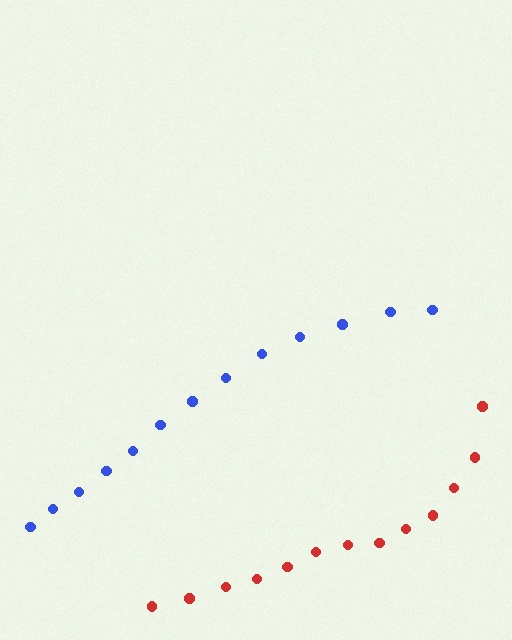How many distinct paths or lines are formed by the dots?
There are 2 distinct paths.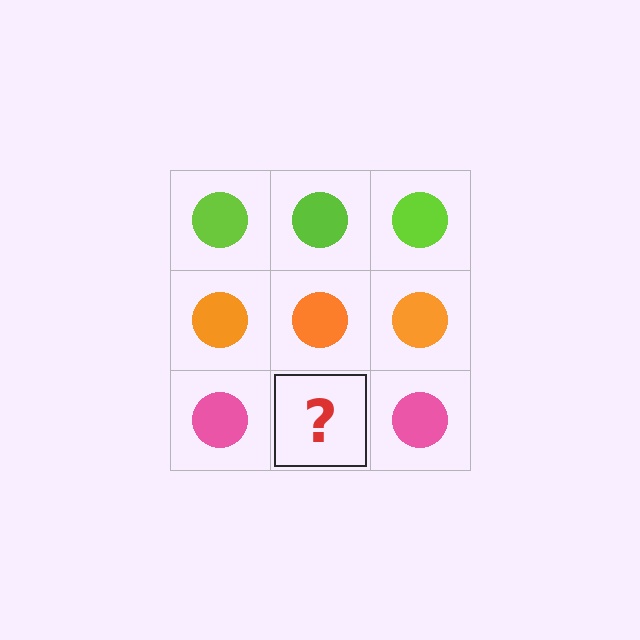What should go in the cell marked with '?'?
The missing cell should contain a pink circle.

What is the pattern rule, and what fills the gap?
The rule is that each row has a consistent color. The gap should be filled with a pink circle.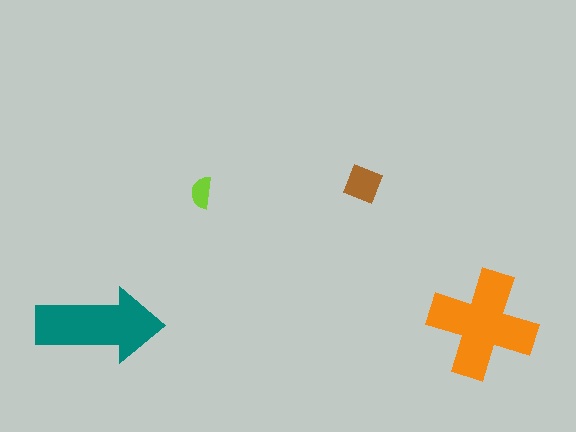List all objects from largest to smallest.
The orange cross, the teal arrow, the brown diamond, the lime semicircle.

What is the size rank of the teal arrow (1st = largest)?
2nd.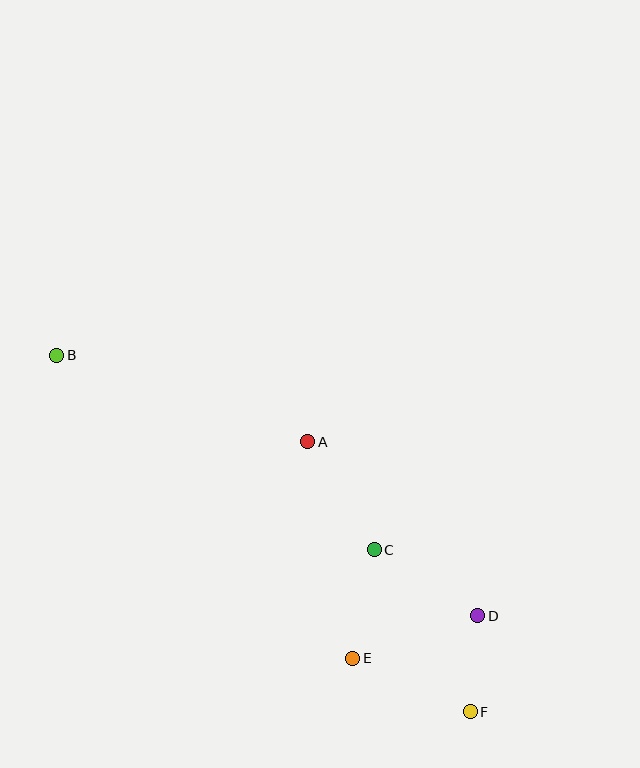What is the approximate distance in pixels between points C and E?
The distance between C and E is approximately 111 pixels.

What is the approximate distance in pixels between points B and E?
The distance between B and E is approximately 423 pixels.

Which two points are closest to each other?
Points D and F are closest to each other.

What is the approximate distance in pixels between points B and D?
The distance between B and D is approximately 495 pixels.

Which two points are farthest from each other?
Points B and F are farthest from each other.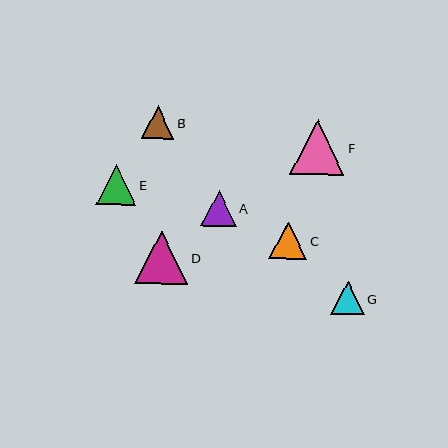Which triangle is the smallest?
Triangle B is the smallest with a size of approximately 32 pixels.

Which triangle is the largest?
Triangle F is the largest with a size of approximately 54 pixels.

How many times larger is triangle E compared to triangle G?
Triangle E is approximately 1.2 times the size of triangle G.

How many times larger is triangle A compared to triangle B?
Triangle A is approximately 1.1 times the size of triangle B.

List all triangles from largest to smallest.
From largest to smallest: F, D, E, C, A, G, B.